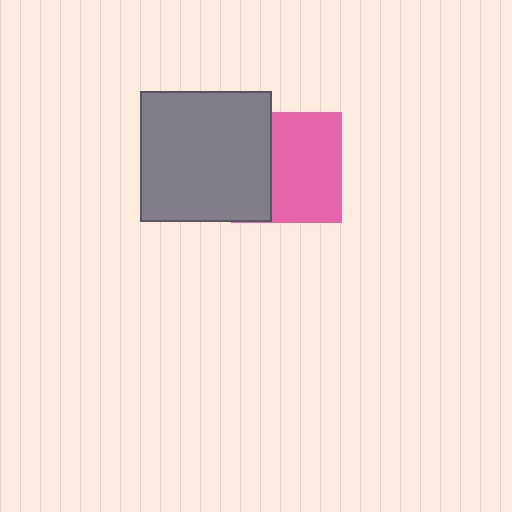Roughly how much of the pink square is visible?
About half of it is visible (roughly 64%).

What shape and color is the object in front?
The object in front is a gray square.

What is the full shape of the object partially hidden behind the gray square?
The partially hidden object is a pink square.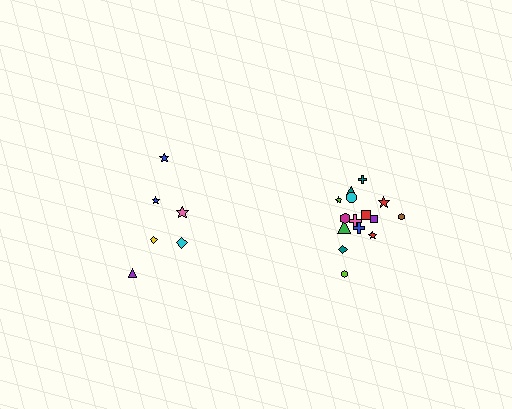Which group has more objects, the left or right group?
The right group.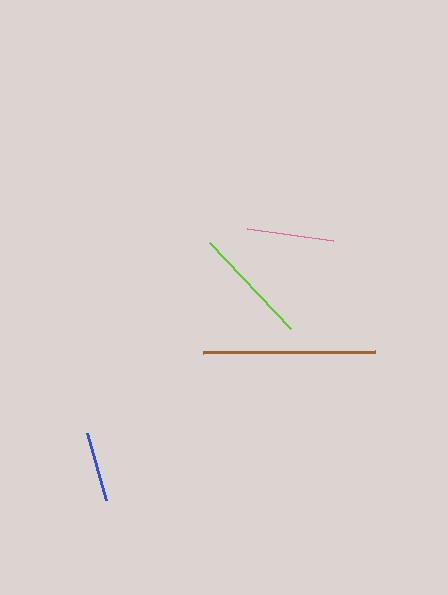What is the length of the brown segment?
The brown segment is approximately 172 pixels long.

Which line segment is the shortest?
The blue line is the shortest at approximately 70 pixels.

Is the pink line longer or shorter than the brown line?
The brown line is longer than the pink line.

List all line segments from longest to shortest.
From longest to shortest: brown, lime, pink, blue.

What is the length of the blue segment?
The blue segment is approximately 70 pixels long.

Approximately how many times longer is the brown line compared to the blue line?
The brown line is approximately 2.5 times the length of the blue line.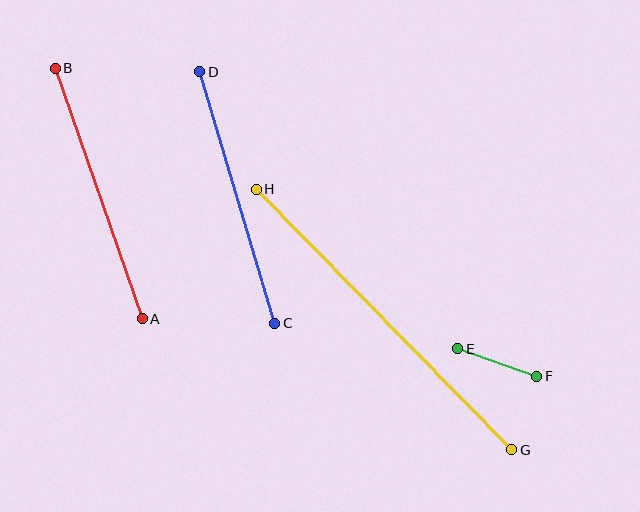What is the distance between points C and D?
The distance is approximately 262 pixels.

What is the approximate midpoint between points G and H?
The midpoint is at approximately (384, 320) pixels.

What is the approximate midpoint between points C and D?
The midpoint is at approximately (237, 198) pixels.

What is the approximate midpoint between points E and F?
The midpoint is at approximately (497, 362) pixels.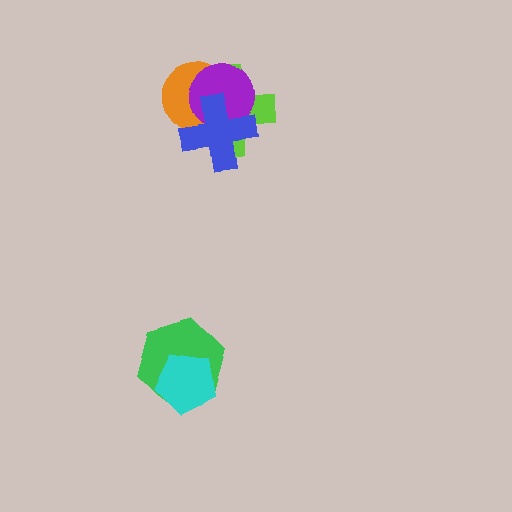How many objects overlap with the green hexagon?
1 object overlaps with the green hexagon.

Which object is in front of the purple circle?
The blue cross is in front of the purple circle.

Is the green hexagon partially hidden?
Yes, it is partially covered by another shape.